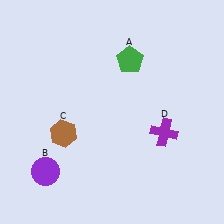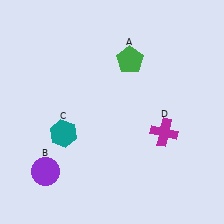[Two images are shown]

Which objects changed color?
C changed from brown to teal. D changed from purple to magenta.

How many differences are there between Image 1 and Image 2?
There are 2 differences between the two images.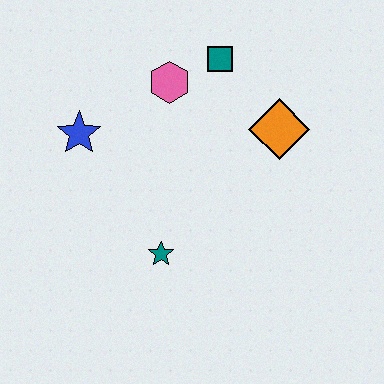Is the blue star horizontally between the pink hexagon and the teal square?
No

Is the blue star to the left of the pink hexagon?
Yes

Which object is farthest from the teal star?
The teal square is farthest from the teal star.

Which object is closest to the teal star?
The blue star is closest to the teal star.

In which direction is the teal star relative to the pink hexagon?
The teal star is below the pink hexagon.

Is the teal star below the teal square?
Yes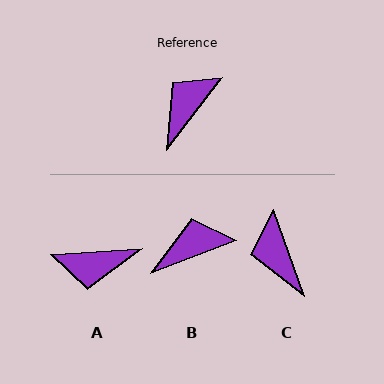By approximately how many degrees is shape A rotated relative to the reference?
Approximately 131 degrees counter-clockwise.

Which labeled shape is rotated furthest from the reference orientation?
A, about 131 degrees away.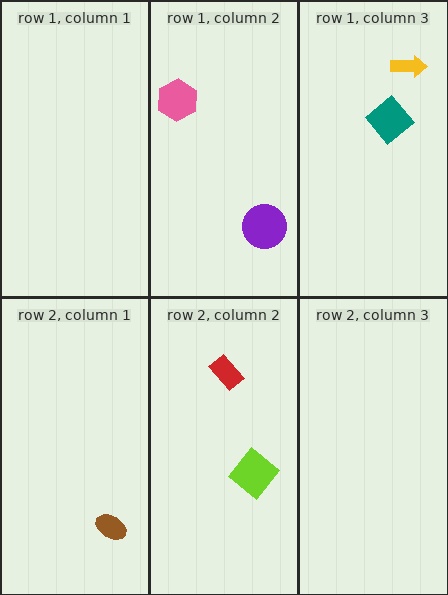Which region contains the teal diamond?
The row 1, column 3 region.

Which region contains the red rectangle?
The row 2, column 2 region.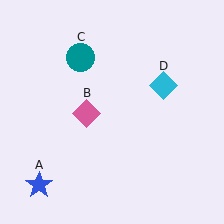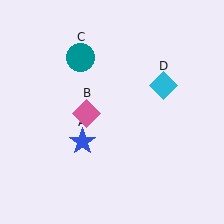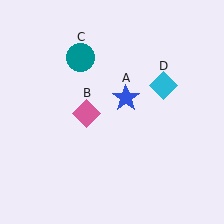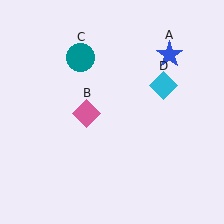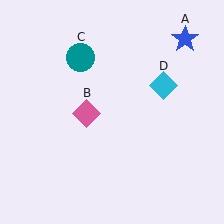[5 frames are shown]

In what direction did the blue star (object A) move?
The blue star (object A) moved up and to the right.